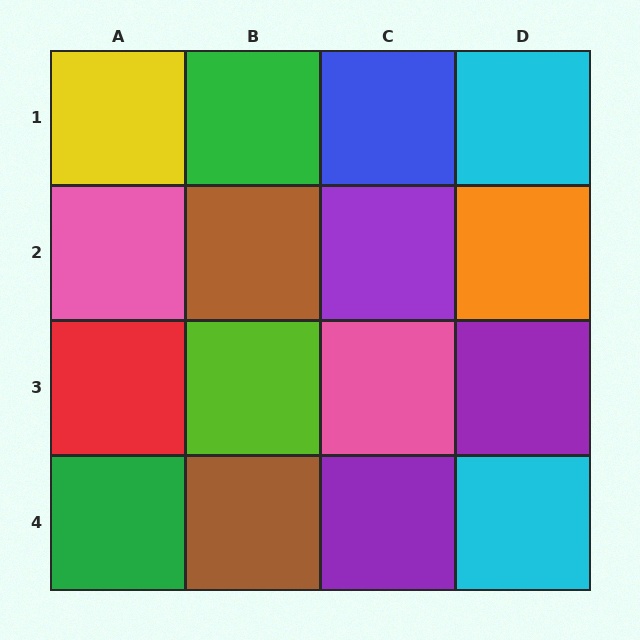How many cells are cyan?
2 cells are cyan.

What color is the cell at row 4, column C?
Purple.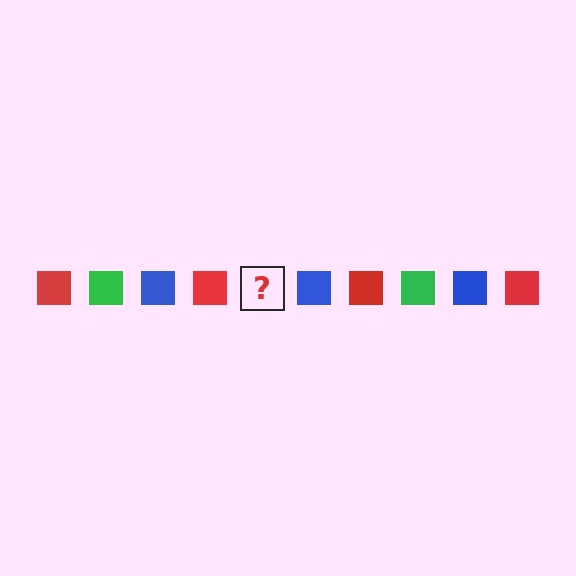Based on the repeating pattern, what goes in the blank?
The blank should be a green square.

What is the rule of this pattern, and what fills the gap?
The rule is that the pattern cycles through red, green, blue squares. The gap should be filled with a green square.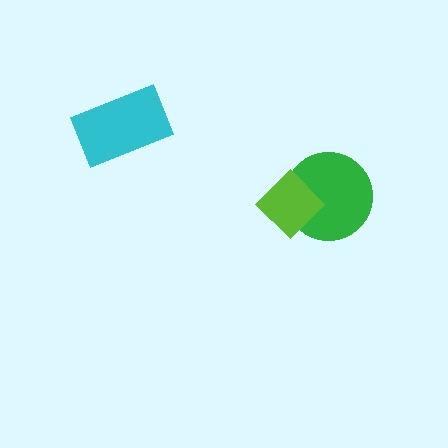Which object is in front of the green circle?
The lime diamond is in front of the green circle.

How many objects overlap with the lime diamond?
1 object overlaps with the lime diamond.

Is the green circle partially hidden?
Yes, it is partially covered by another shape.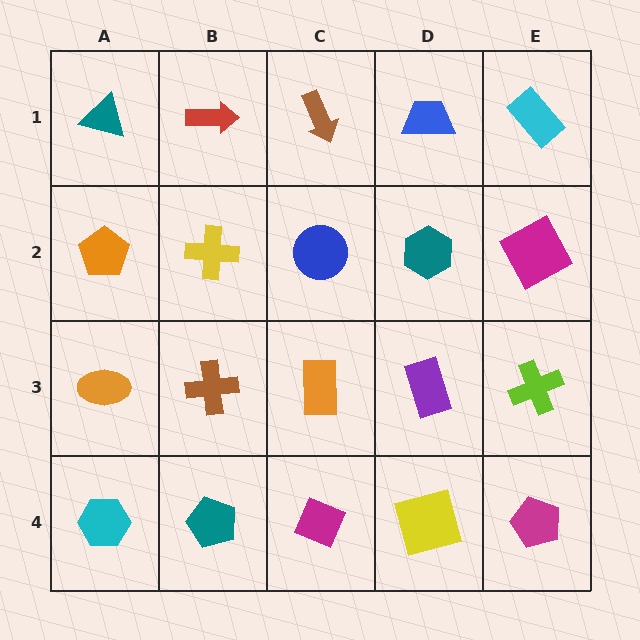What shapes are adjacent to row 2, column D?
A blue trapezoid (row 1, column D), a purple rectangle (row 3, column D), a blue circle (row 2, column C), a magenta square (row 2, column E).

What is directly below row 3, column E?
A magenta pentagon.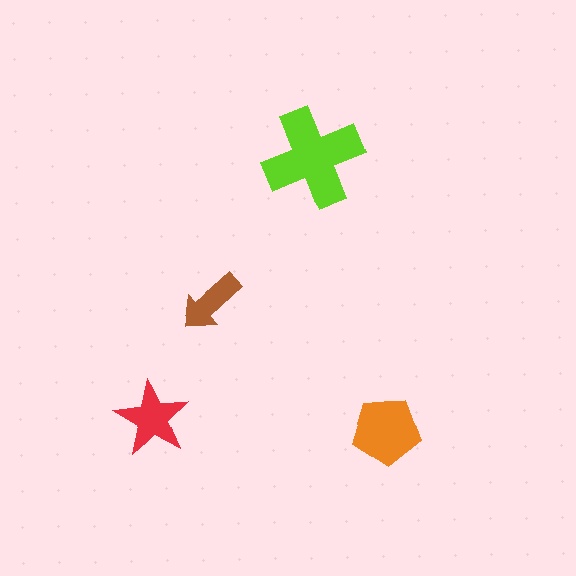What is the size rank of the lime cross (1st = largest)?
1st.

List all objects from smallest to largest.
The brown arrow, the red star, the orange pentagon, the lime cross.